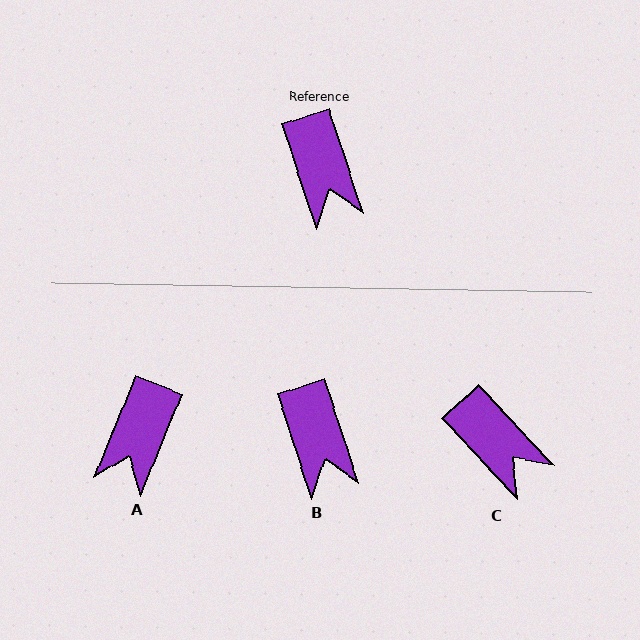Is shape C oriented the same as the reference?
No, it is off by about 24 degrees.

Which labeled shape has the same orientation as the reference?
B.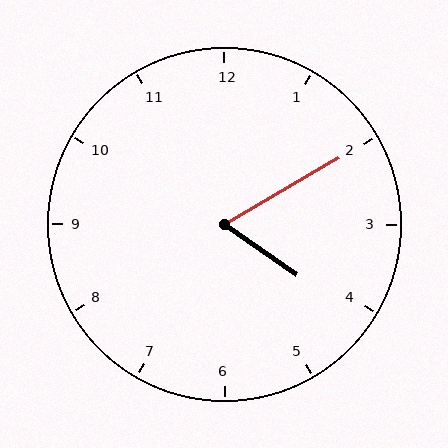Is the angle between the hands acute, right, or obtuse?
It is acute.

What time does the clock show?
4:10.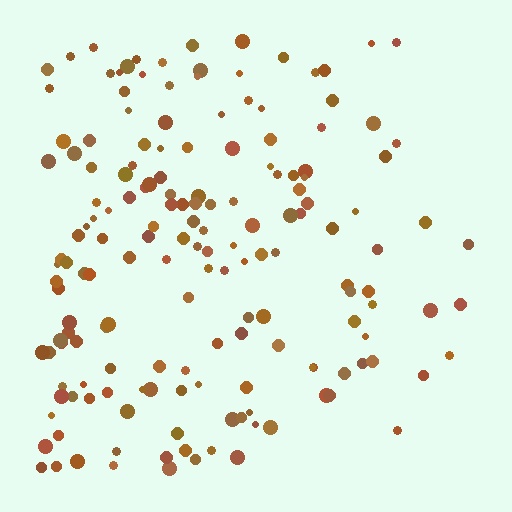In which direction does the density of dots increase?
From right to left, with the left side densest.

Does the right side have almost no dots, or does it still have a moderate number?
Still a moderate number, just noticeably fewer than the left.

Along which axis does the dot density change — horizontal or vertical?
Horizontal.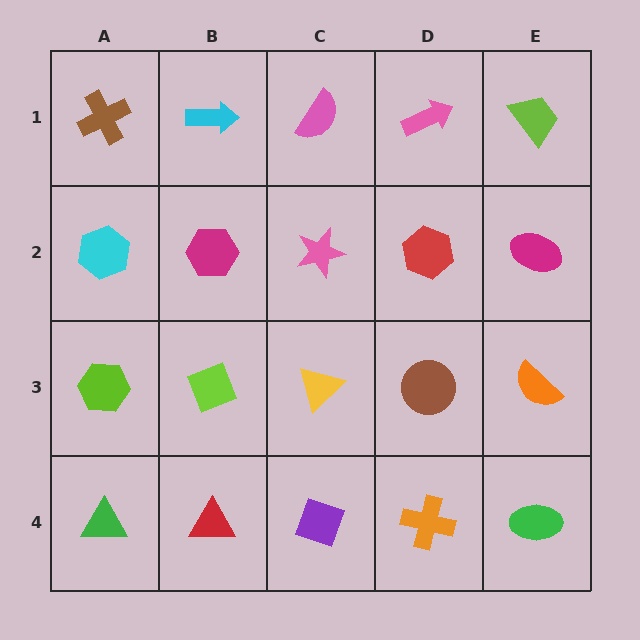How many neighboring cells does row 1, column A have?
2.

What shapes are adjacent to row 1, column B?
A magenta hexagon (row 2, column B), a brown cross (row 1, column A), a pink semicircle (row 1, column C).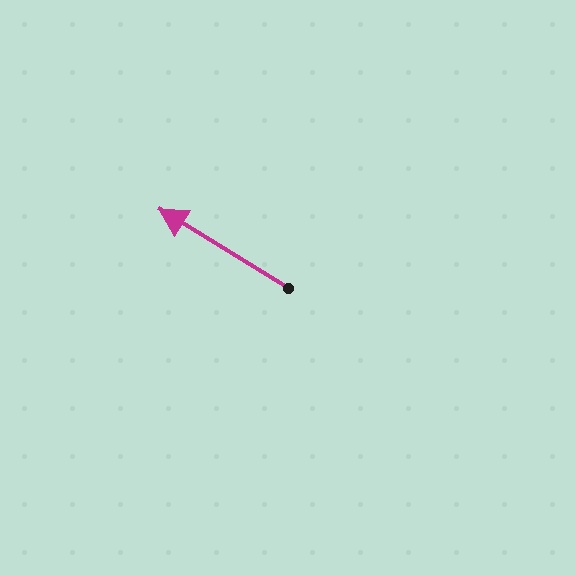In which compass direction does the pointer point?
Northwest.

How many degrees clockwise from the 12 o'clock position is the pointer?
Approximately 301 degrees.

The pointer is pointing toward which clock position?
Roughly 10 o'clock.